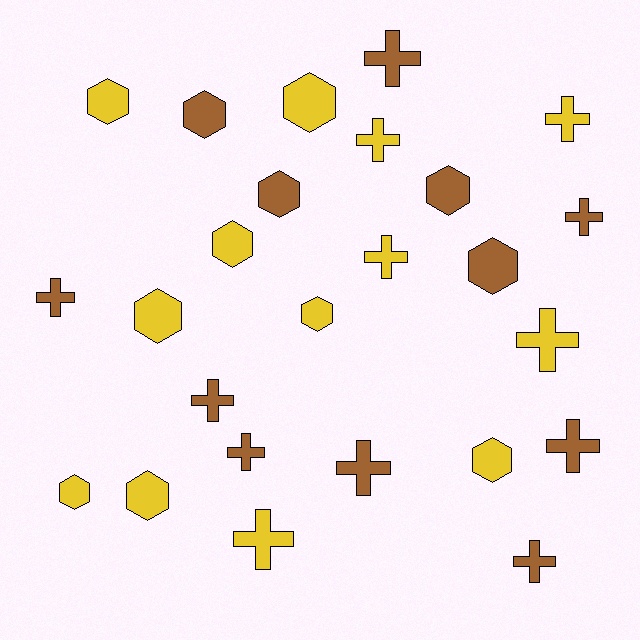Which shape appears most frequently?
Cross, with 13 objects.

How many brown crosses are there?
There are 8 brown crosses.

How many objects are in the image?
There are 25 objects.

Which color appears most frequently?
Yellow, with 13 objects.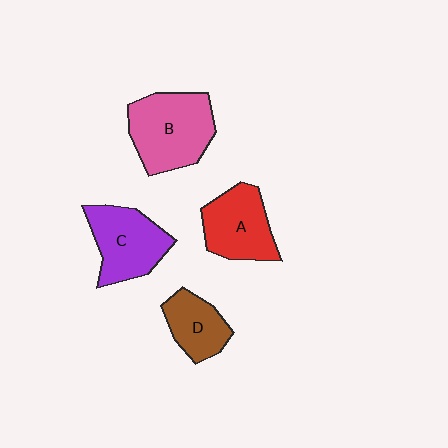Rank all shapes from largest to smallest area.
From largest to smallest: B (pink), C (purple), A (red), D (brown).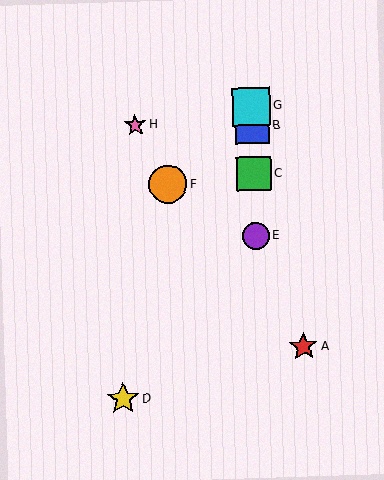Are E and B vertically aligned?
Yes, both are at x≈256.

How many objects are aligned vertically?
4 objects (B, C, E, G) are aligned vertically.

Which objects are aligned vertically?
Objects B, C, E, G are aligned vertically.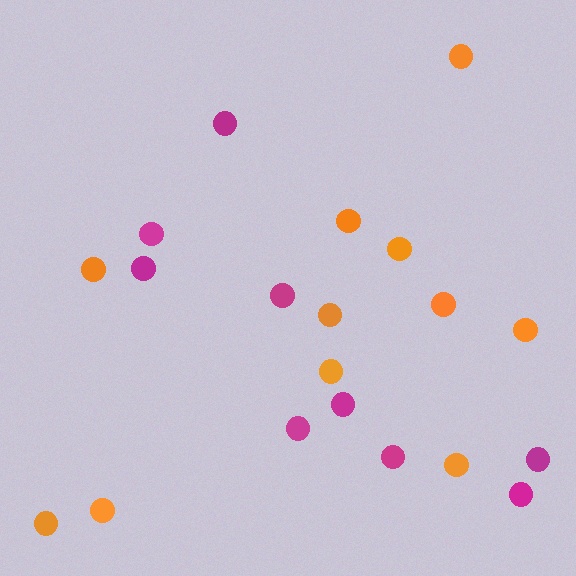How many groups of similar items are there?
There are 2 groups: one group of magenta circles (9) and one group of orange circles (11).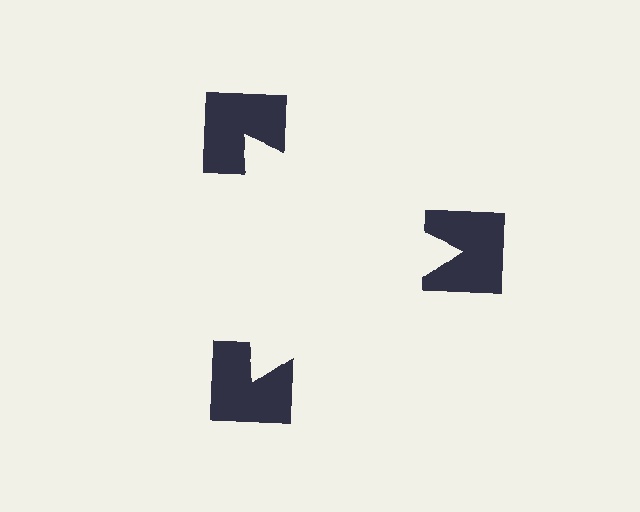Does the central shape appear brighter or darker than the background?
It typically appears slightly brighter than the background, even though no actual brightness change is drawn.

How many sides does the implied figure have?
3 sides.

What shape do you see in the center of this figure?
An illusory triangle — its edges are inferred from the aligned wedge cuts in the notched squares, not physically drawn.